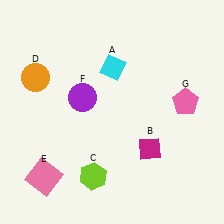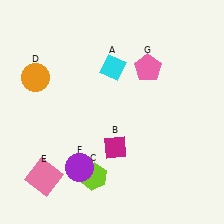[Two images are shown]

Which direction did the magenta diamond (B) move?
The magenta diamond (B) moved left.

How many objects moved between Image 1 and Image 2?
3 objects moved between the two images.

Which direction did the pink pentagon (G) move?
The pink pentagon (G) moved left.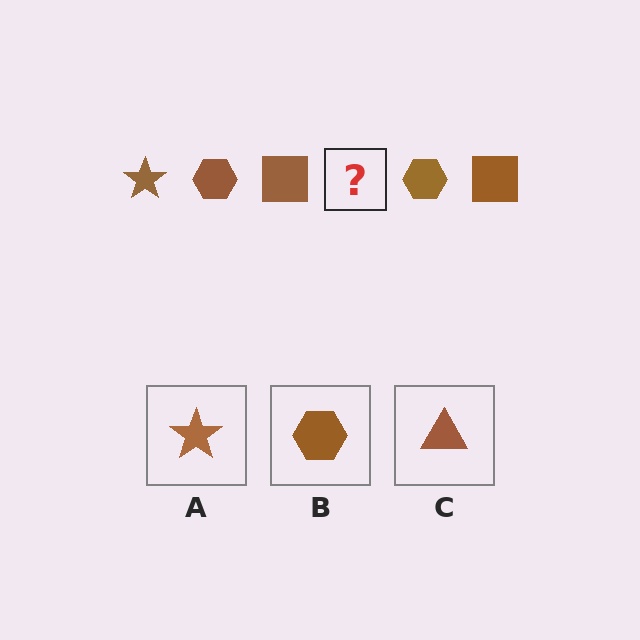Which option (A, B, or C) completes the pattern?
A.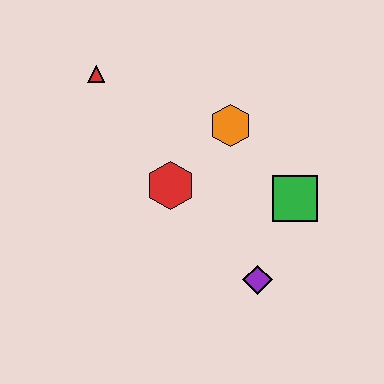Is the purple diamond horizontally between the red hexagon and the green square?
Yes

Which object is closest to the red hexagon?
The orange hexagon is closest to the red hexagon.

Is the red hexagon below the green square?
No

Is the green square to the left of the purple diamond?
No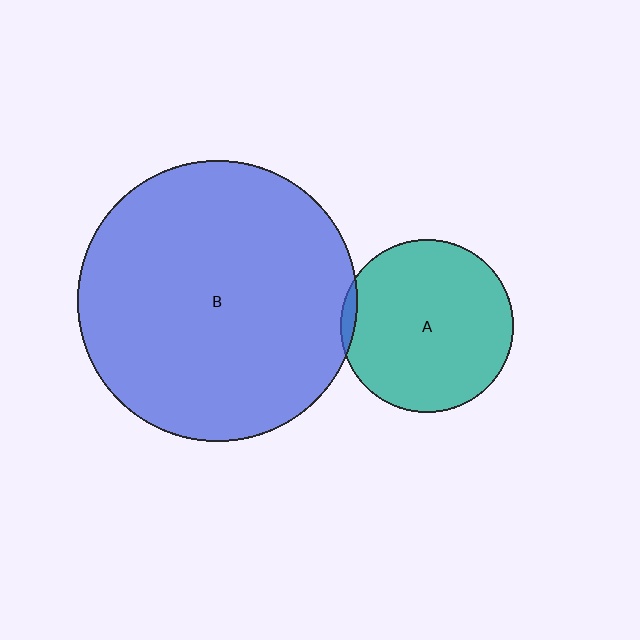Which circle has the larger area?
Circle B (blue).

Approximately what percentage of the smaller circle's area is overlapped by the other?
Approximately 5%.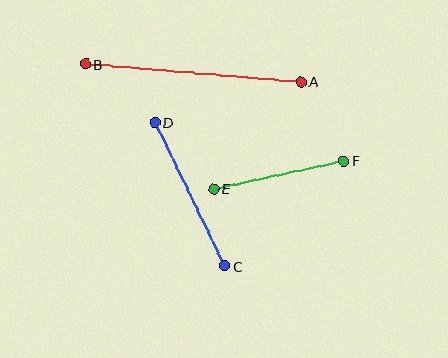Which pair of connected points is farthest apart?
Points A and B are farthest apart.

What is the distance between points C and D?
The distance is approximately 160 pixels.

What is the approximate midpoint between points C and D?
The midpoint is at approximately (190, 194) pixels.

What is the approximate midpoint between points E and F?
The midpoint is at approximately (279, 175) pixels.